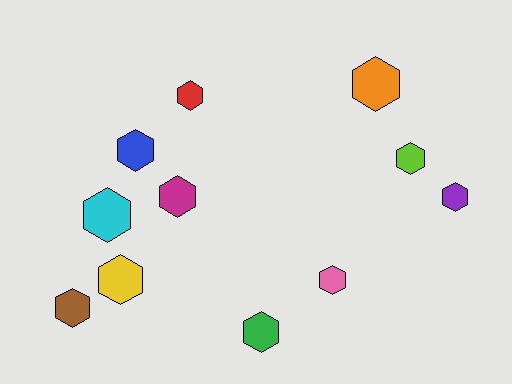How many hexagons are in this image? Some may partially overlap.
There are 11 hexagons.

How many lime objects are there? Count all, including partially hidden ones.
There is 1 lime object.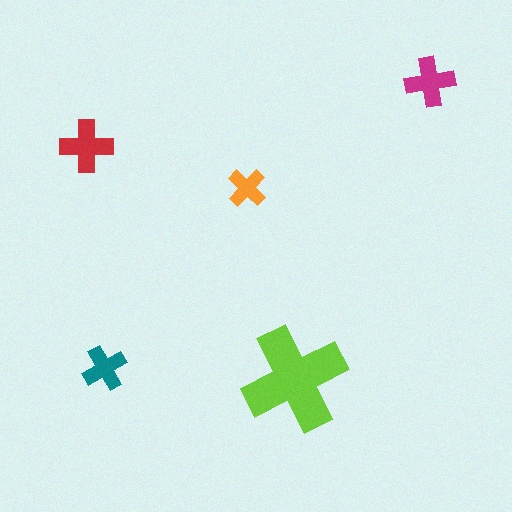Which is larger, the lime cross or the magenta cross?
The lime one.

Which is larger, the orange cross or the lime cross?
The lime one.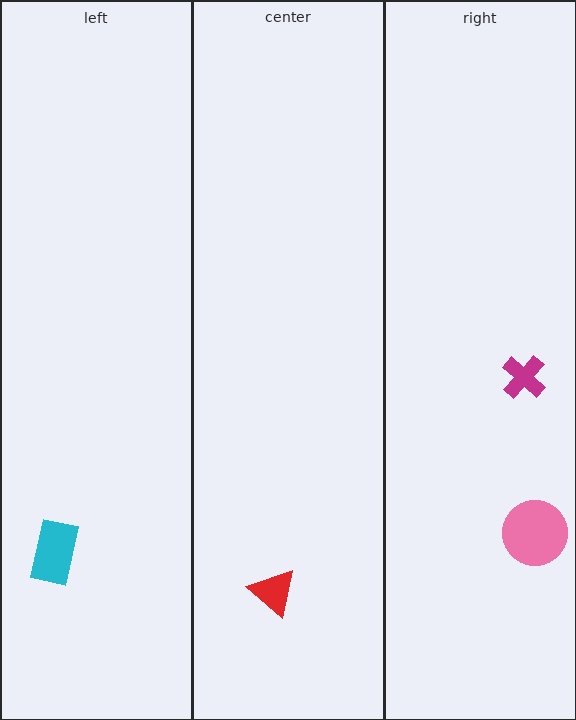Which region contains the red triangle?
The center region.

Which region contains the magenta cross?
The right region.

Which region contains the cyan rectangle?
The left region.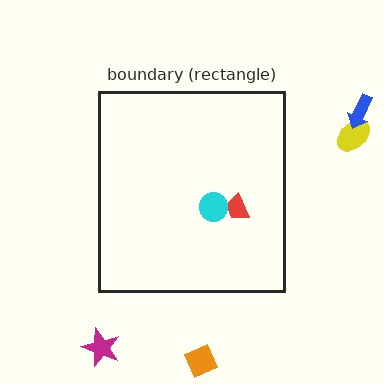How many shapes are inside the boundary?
2 inside, 4 outside.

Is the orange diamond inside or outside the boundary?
Outside.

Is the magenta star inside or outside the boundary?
Outside.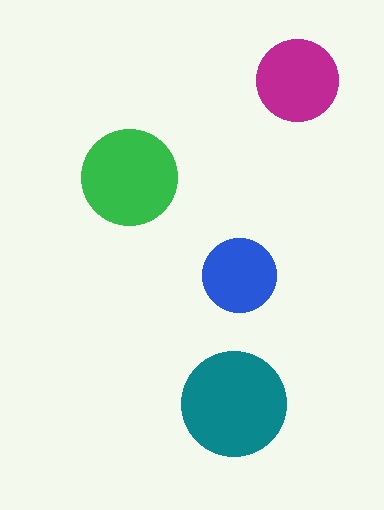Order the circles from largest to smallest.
the teal one, the green one, the magenta one, the blue one.